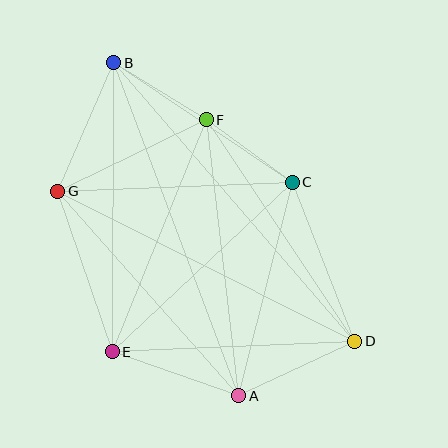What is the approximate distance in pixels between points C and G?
The distance between C and G is approximately 235 pixels.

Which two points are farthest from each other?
Points B and D are farthest from each other.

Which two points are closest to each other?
Points C and F are closest to each other.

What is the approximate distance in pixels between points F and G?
The distance between F and G is approximately 165 pixels.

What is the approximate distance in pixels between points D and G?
The distance between D and G is approximately 333 pixels.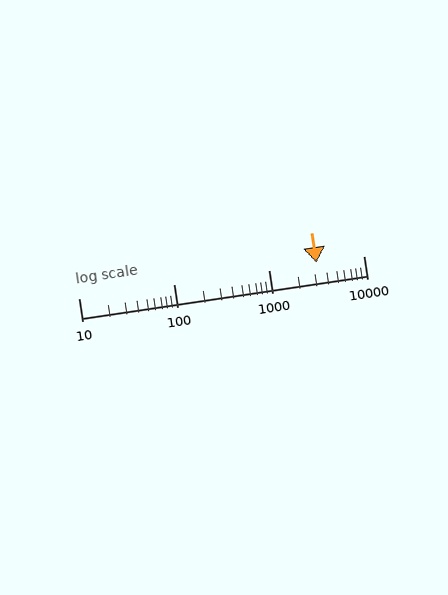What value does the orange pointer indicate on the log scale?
The pointer indicates approximately 3200.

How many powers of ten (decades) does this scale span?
The scale spans 3 decades, from 10 to 10000.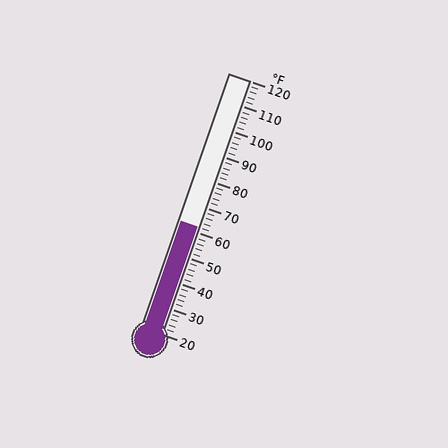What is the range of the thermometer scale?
The thermometer scale ranges from 20°F to 120°F.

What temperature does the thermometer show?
The thermometer shows approximately 62°F.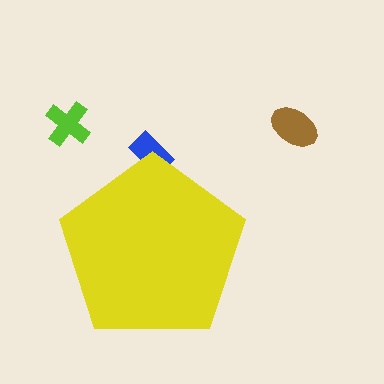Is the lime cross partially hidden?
No, the lime cross is fully visible.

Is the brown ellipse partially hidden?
No, the brown ellipse is fully visible.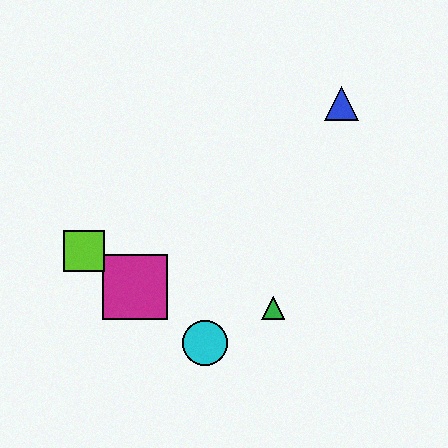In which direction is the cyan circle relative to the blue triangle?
The cyan circle is below the blue triangle.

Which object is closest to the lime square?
The magenta square is closest to the lime square.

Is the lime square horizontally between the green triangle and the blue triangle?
No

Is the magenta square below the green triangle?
No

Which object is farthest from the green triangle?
The blue triangle is farthest from the green triangle.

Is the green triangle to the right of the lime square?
Yes